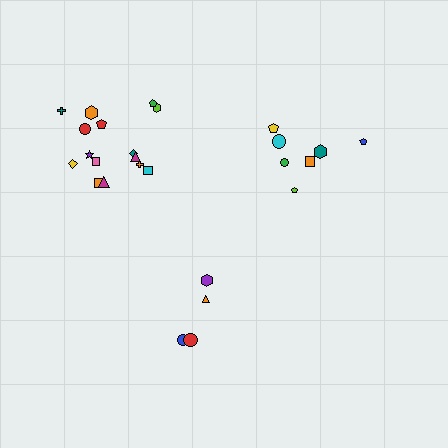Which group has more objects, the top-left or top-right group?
The top-left group.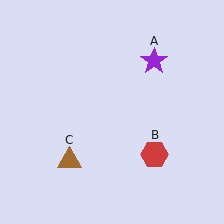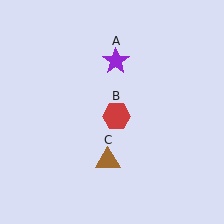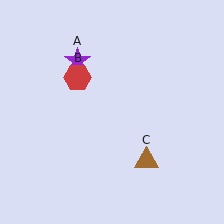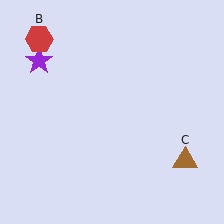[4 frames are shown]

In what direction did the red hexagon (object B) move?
The red hexagon (object B) moved up and to the left.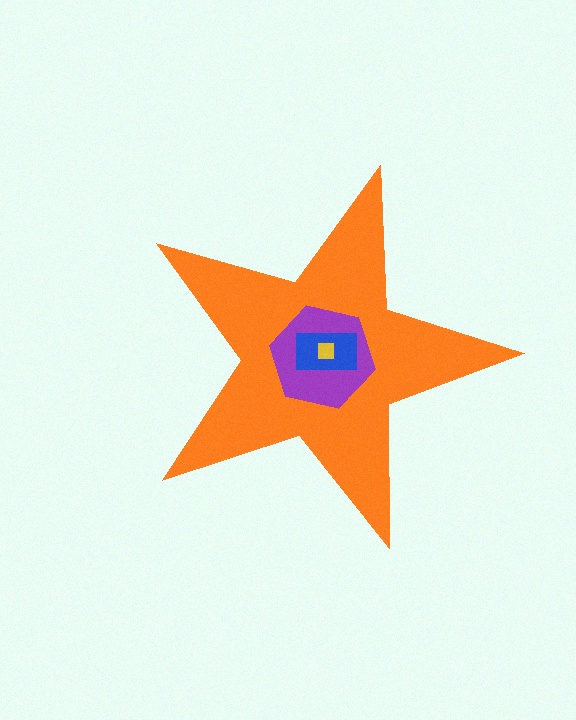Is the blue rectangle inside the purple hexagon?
Yes.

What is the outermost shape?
The orange star.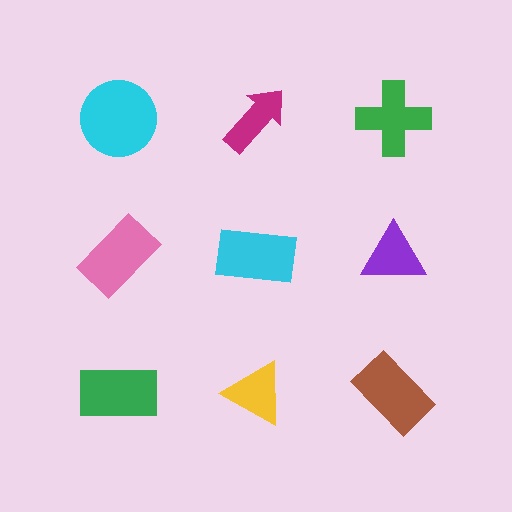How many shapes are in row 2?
3 shapes.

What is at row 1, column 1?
A cyan circle.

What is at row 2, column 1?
A pink rectangle.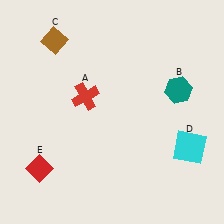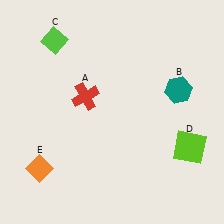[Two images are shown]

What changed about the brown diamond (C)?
In Image 1, C is brown. In Image 2, it changed to lime.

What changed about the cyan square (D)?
In Image 1, D is cyan. In Image 2, it changed to lime.